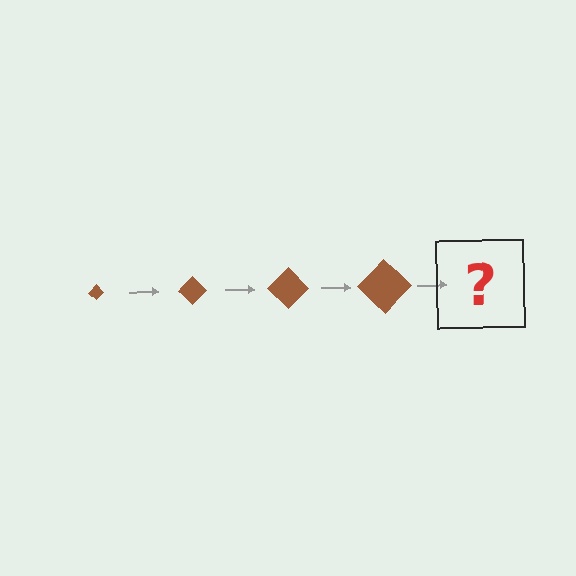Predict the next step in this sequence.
The next step is a brown diamond, larger than the previous one.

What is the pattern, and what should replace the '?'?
The pattern is that the diamond gets progressively larger each step. The '?' should be a brown diamond, larger than the previous one.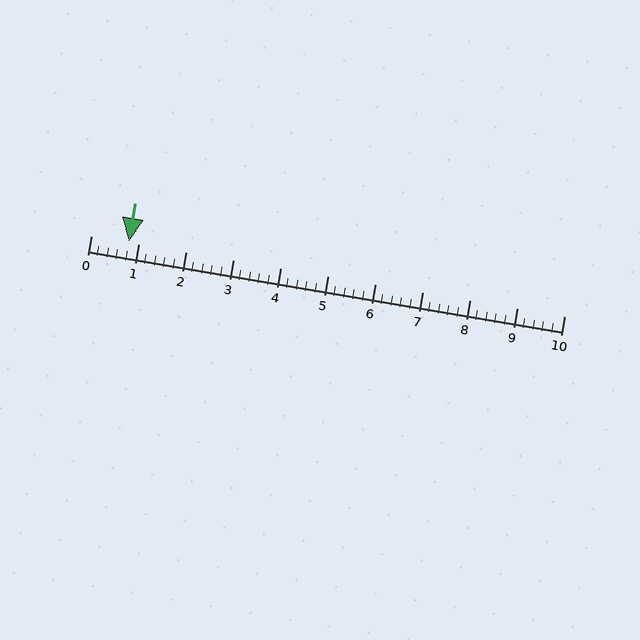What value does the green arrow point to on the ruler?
The green arrow points to approximately 0.8.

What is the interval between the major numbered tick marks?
The major tick marks are spaced 1 units apart.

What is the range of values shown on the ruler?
The ruler shows values from 0 to 10.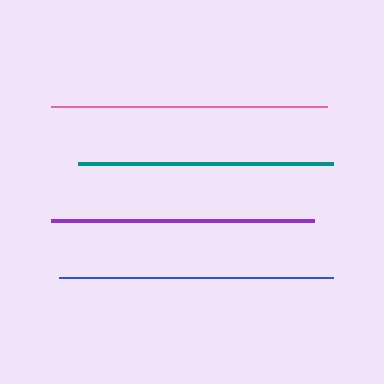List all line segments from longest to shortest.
From longest to shortest: pink, blue, purple, teal.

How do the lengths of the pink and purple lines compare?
The pink and purple lines are approximately the same length.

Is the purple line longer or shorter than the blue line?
The blue line is longer than the purple line.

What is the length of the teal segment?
The teal segment is approximately 255 pixels long.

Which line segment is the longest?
The pink line is the longest at approximately 276 pixels.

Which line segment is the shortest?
The teal line is the shortest at approximately 255 pixels.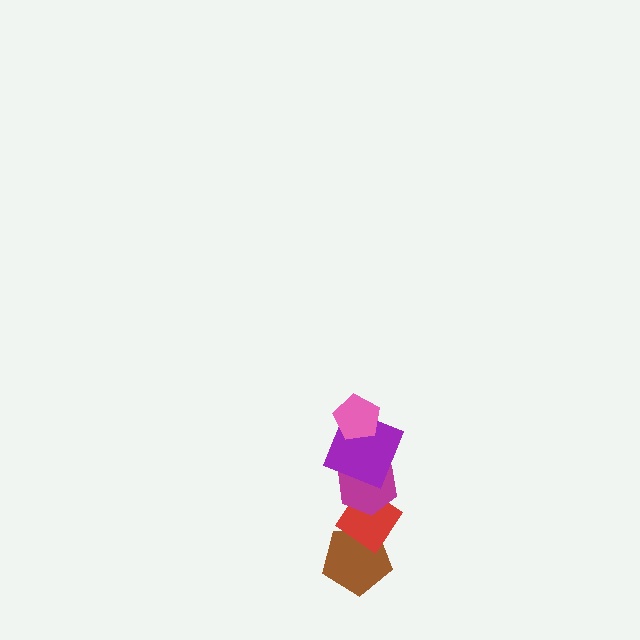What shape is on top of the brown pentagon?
The red diamond is on top of the brown pentagon.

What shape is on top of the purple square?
The pink pentagon is on top of the purple square.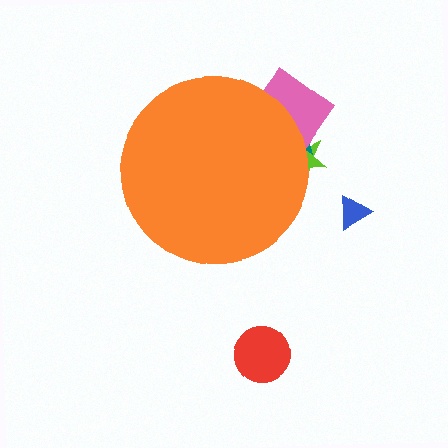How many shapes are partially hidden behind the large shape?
3 shapes are partially hidden.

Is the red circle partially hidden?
No, the red circle is fully visible.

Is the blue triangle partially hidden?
No, the blue triangle is fully visible.